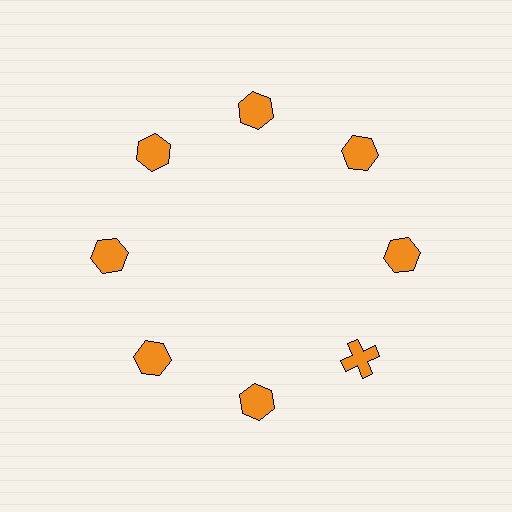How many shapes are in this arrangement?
There are 8 shapes arranged in a ring pattern.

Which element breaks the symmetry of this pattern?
The orange cross at roughly the 4 o'clock position breaks the symmetry. All other shapes are orange hexagons.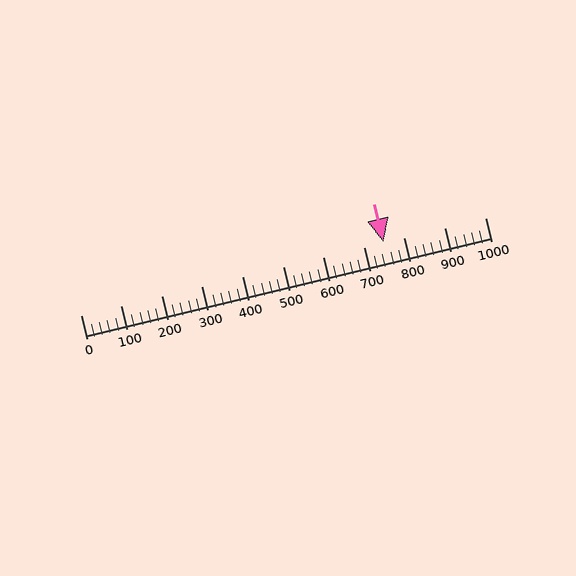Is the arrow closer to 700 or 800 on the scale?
The arrow is closer to 700.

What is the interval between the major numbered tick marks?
The major tick marks are spaced 100 units apart.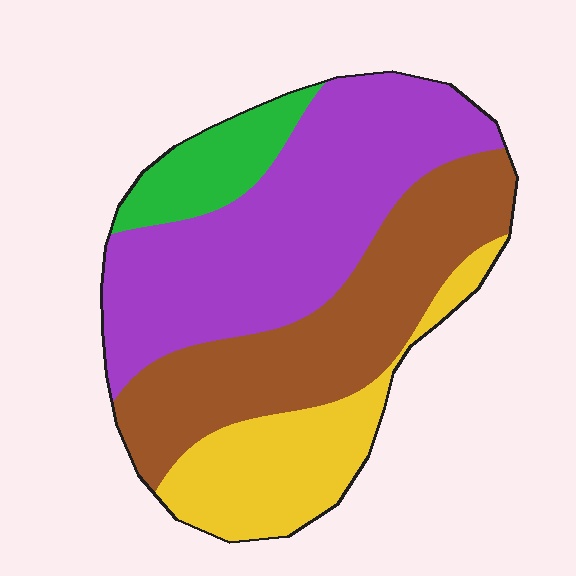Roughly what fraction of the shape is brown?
Brown takes up about one third (1/3) of the shape.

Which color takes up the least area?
Green, at roughly 10%.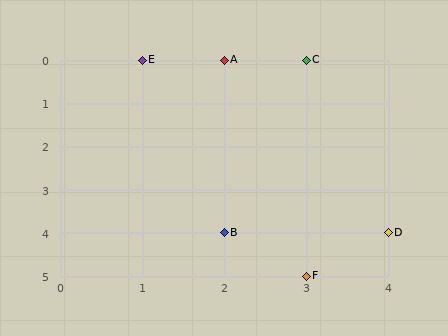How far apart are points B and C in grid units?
Points B and C are 1 column and 4 rows apart (about 4.1 grid units diagonally).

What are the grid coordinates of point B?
Point B is at grid coordinates (2, 4).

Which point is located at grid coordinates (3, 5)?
Point F is at (3, 5).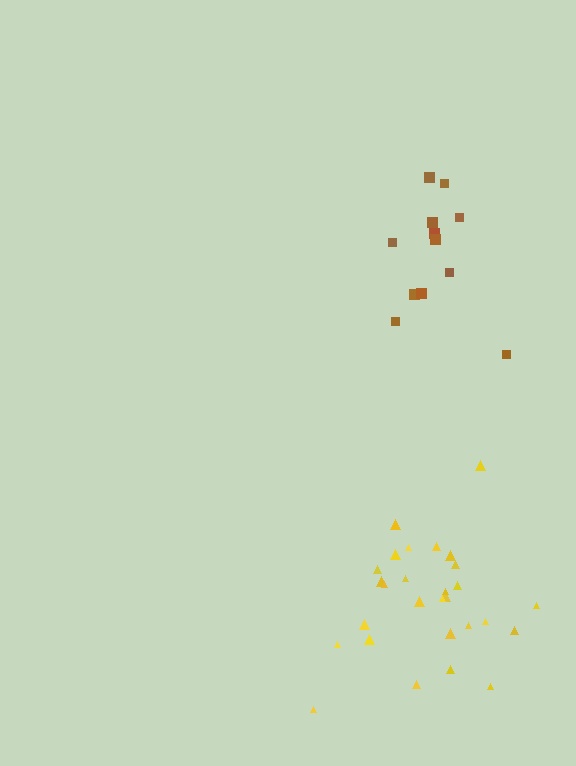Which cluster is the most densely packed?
Yellow.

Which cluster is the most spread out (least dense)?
Brown.